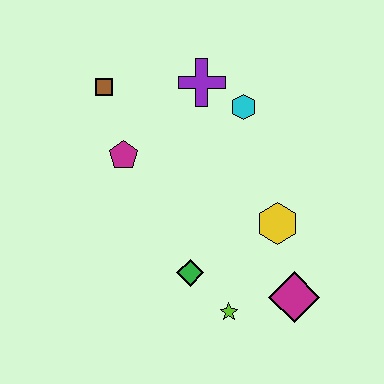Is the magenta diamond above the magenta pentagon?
No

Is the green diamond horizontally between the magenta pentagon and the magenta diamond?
Yes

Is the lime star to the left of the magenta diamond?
Yes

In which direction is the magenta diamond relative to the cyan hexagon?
The magenta diamond is below the cyan hexagon.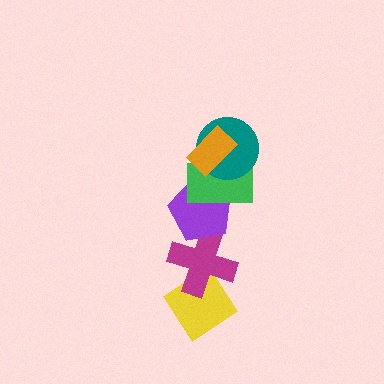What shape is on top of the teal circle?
The orange rectangle is on top of the teal circle.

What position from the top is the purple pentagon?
The purple pentagon is 4th from the top.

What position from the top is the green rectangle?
The green rectangle is 3rd from the top.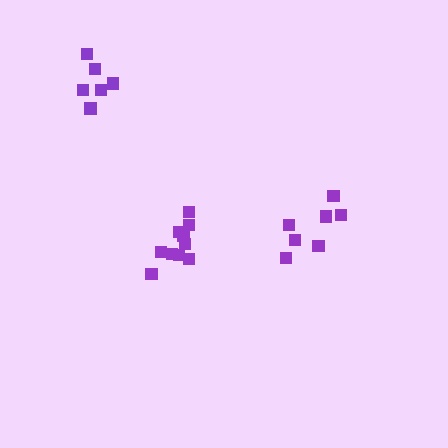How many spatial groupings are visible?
There are 3 spatial groupings.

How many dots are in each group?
Group 1: 10 dots, Group 2: 6 dots, Group 3: 7 dots (23 total).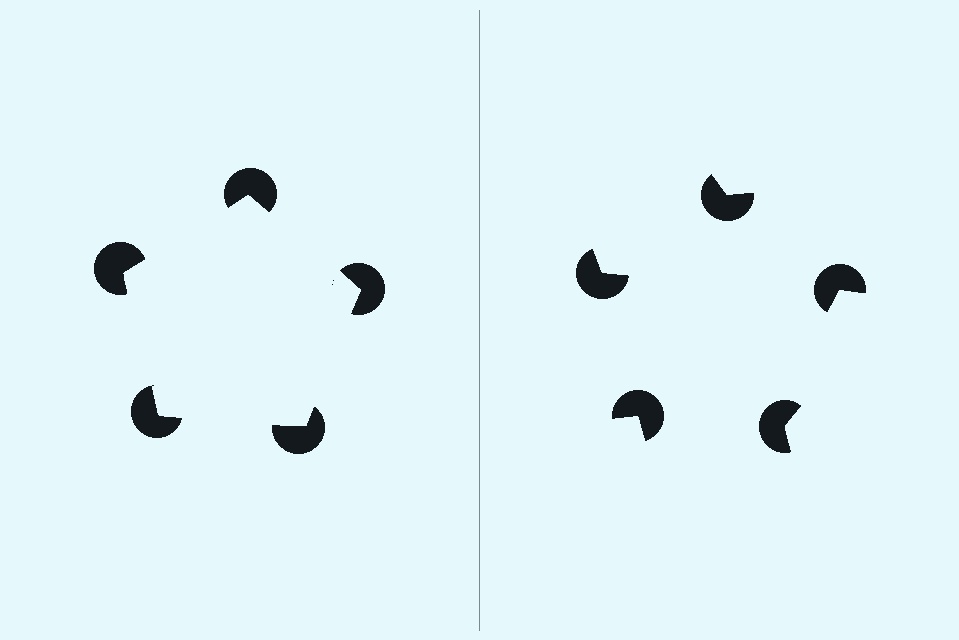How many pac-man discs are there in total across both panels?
10 — 5 on each side.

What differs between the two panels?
The pac-man discs are positioned identically on both sides; only the wedge orientations differ. On the left they align to a pentagon; on the right they are misaligned.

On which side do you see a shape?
An illusory pentagon appears on the left side. On the right side the wedge cuts are rotated, so no coherent shape forms.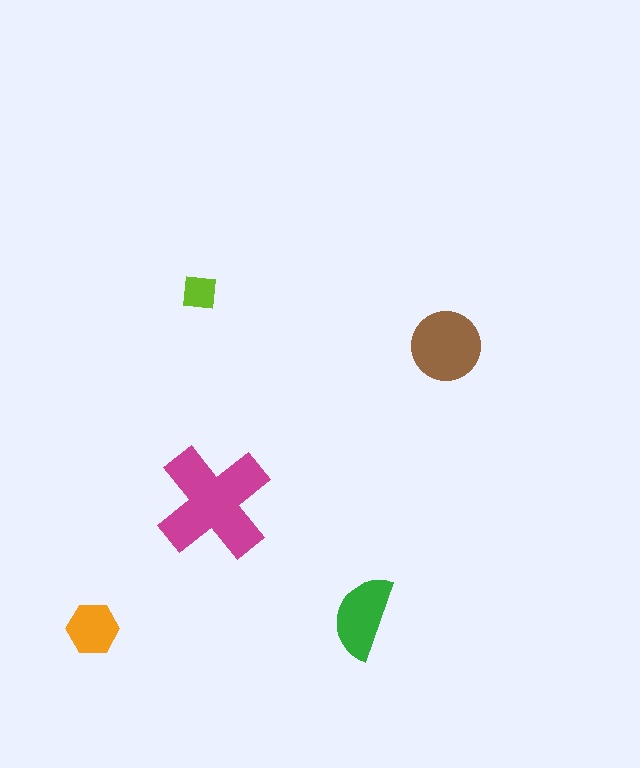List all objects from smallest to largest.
The lime square, the orange hexagon, the green semicircle, the brown circle, the magenta cross.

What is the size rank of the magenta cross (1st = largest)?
1st.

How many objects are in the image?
There are 5 objects in the image.